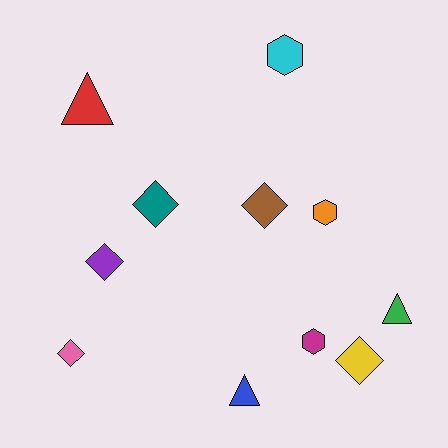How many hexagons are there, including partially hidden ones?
There are 3 hexagons.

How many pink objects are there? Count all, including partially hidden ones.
There is 1 pink object.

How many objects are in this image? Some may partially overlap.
There are 11 objects.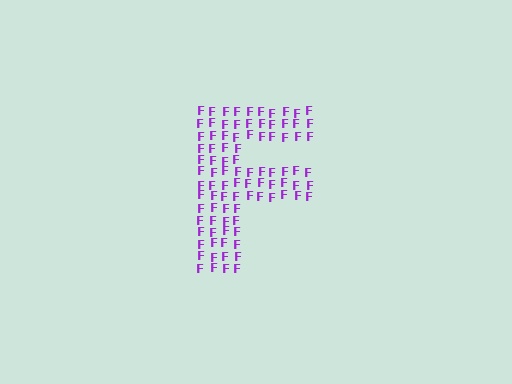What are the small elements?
The small elements are letter F's.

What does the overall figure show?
The overall figure shows the letter F.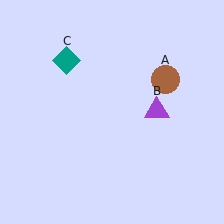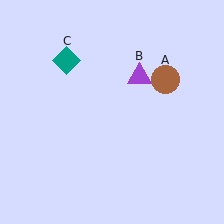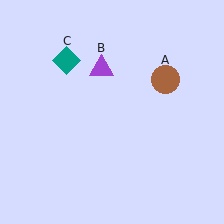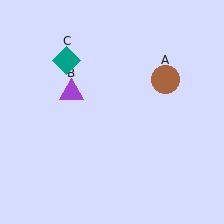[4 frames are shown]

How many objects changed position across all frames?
1 object changed position: purple triangle (object B).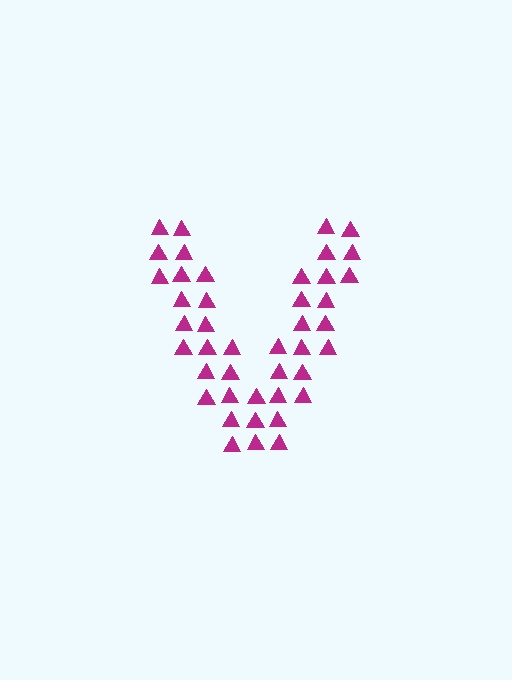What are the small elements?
The small elements are triangles.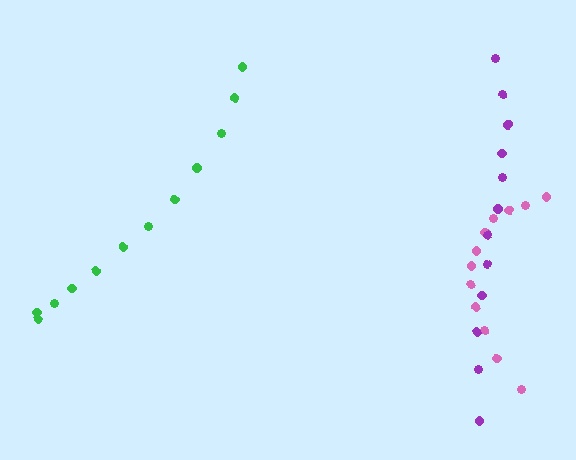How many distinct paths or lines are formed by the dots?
There are 3 distinct paths.